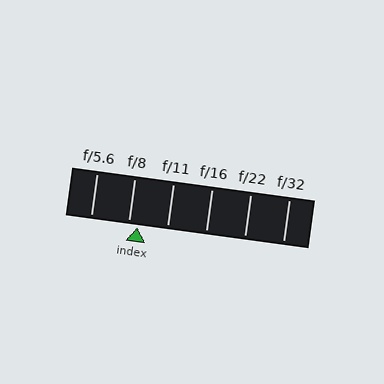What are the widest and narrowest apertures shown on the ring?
The widest aperture shown is f/5.6 and the narrowest is f/32.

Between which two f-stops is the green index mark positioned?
The index mark is between f/8 and f/11.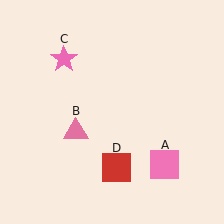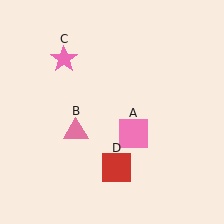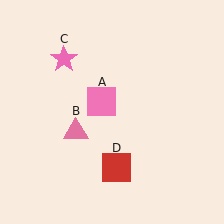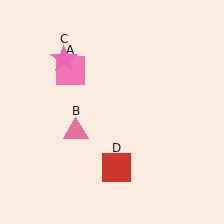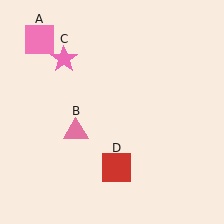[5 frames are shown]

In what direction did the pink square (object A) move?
The pink square (object A) moved up and to the left.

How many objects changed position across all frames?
1 object changed position: pink square (object A).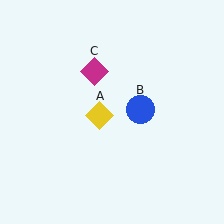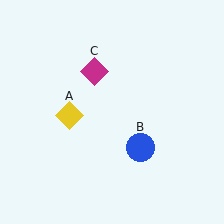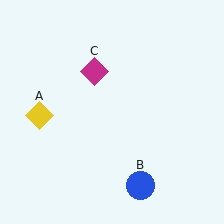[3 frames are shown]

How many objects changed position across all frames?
2 objects changed position: yellow diamond (object A), blue circle (object B).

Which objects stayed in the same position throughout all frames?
Magenta diamond (object C) remained stationary.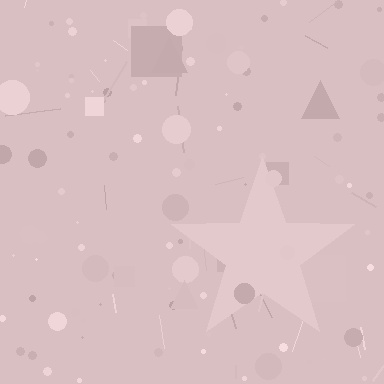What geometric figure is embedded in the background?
A star is embedded in the background.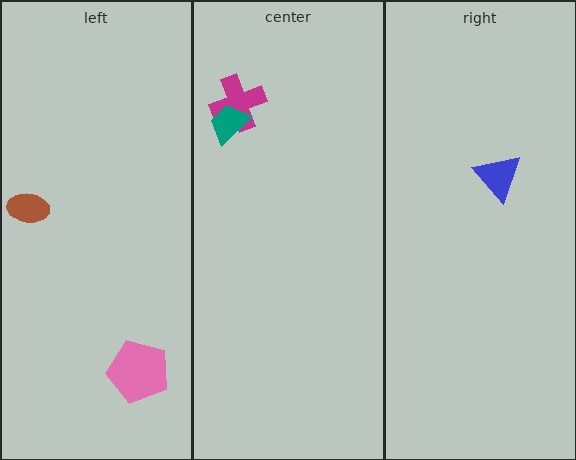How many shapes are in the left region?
2.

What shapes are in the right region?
The blue triangle.